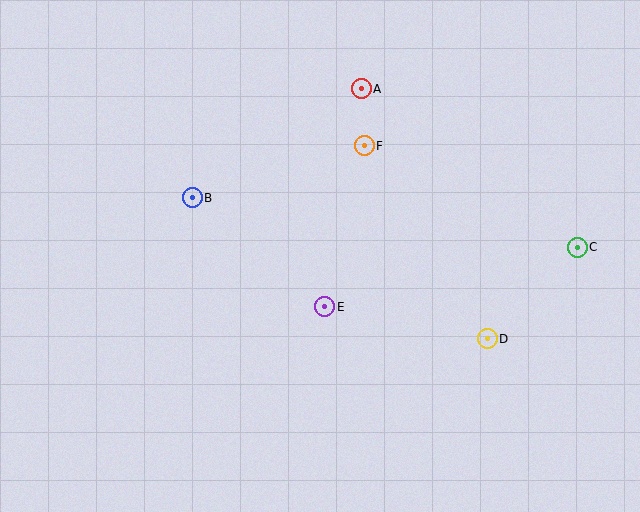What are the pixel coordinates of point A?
Point A is at (361, 89).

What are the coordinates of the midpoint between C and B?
The midpoint between C and B is at (385, 222).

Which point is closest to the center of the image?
Point E at (325, 307) is closest to the center.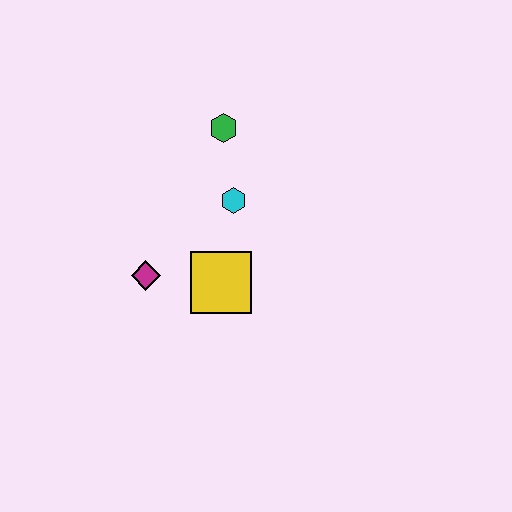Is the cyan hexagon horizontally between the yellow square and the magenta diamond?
No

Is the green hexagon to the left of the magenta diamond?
No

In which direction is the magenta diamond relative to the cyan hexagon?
The magenta diamond is to the left of the cyan hexagon.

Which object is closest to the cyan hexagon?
The green hexagon is closest to the cyan hexagon.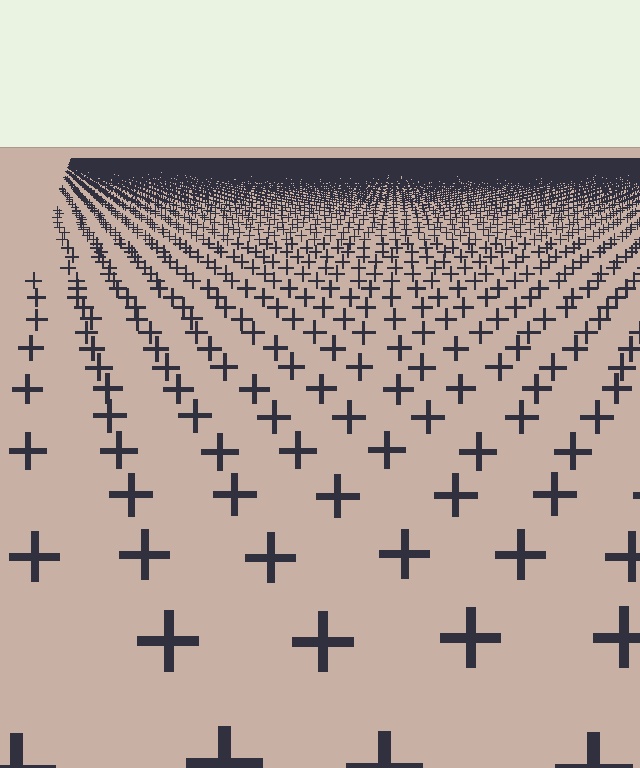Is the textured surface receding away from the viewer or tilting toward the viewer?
The surface is receding away from the viewer. Texture elements get smaller and denser toward the top.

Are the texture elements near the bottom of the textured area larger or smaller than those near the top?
Larger. Near the bottom, elements are closer to the viewer and appear at a bigger on-screen size.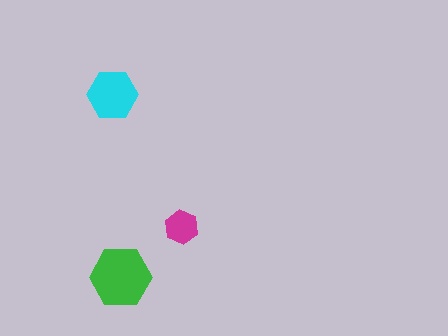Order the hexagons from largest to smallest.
the green one, the cyan one, the magenta one.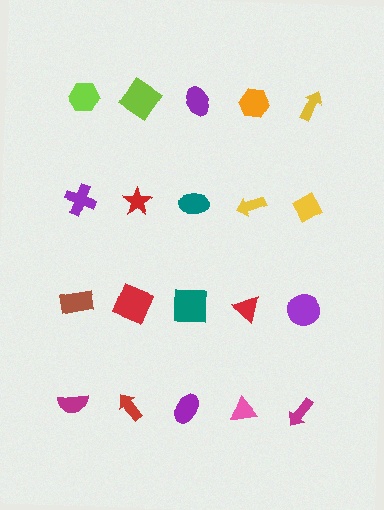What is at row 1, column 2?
A lime diamond.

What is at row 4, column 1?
A magenta semicircle.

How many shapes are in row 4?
5 shapes.